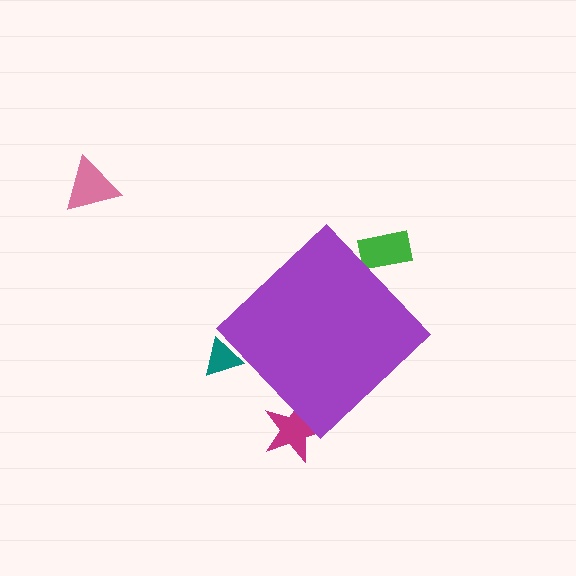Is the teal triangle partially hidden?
Yes, the teal triangle is partially hidden behind the purple diamond.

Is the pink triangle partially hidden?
No, the pink triangle is fully visible.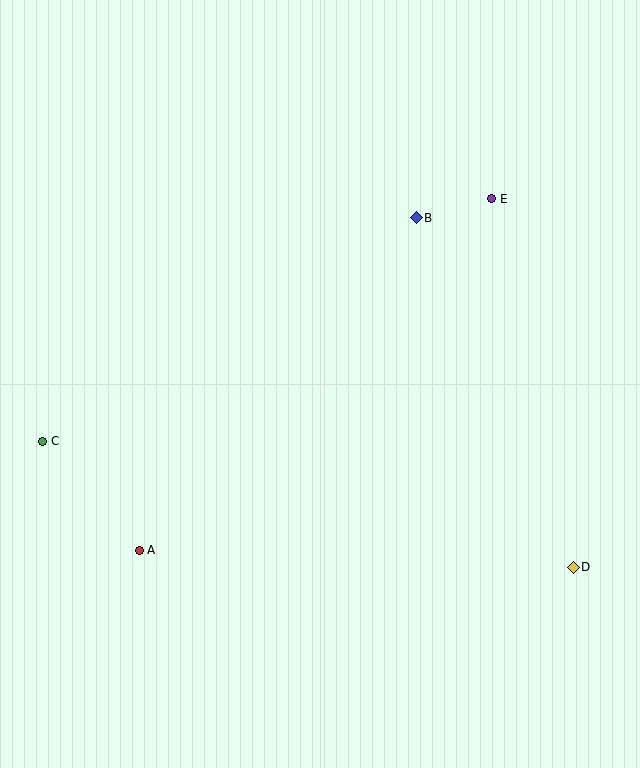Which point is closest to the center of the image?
Point B at (416, 218) is closest to the center.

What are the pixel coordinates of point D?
Point D is at (573, 567).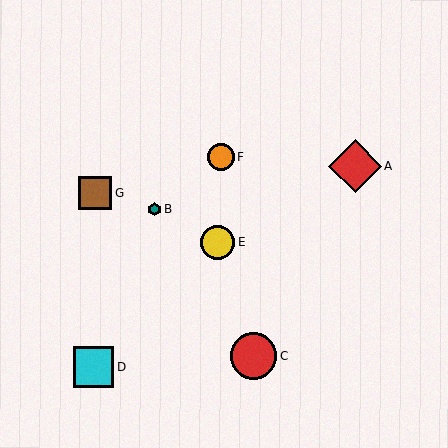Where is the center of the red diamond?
The center of the red diamond is at (355, 166).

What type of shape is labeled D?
Shape D is a cyan square.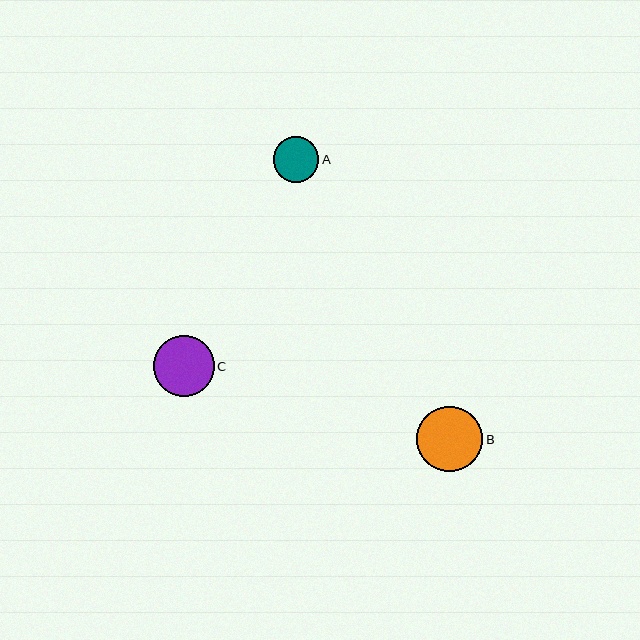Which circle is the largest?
Circle B is the largest with a size of approximately 66 pixels.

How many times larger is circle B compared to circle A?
Circle B is approximately 1.4 times the size of circle A.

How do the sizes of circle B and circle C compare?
Circle B and circle C are approximately the same size.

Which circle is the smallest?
Circle A is the smallest with a size of approximately 45 pixels.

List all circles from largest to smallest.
From largest to smallest: B, C, A.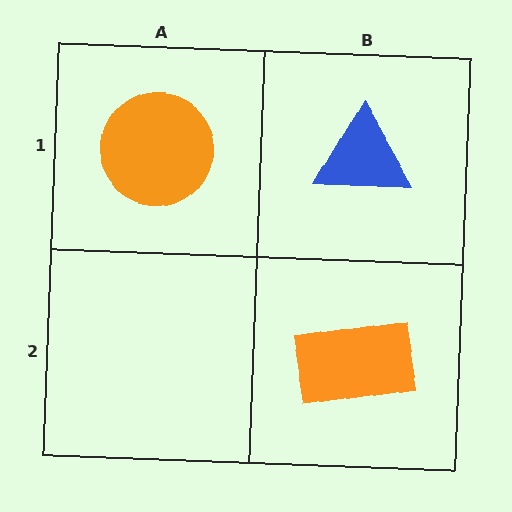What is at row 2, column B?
An orange rectangle.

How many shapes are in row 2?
1 shape.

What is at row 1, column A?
An orange circle.